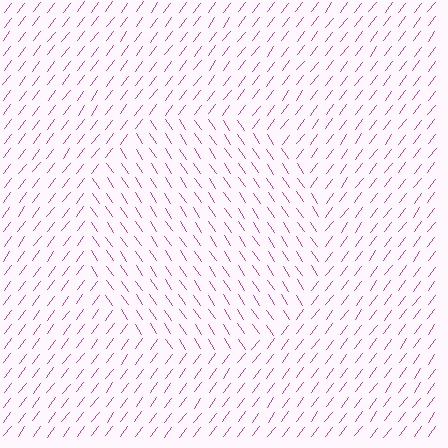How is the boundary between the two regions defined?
The boundary is defined purely by a change in line orientation (approximately 71 degrees difference). All lines are the same color and thickness.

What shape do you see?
I see a circle.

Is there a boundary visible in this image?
Yes, there is a texture boundary formed by a change in line orientation.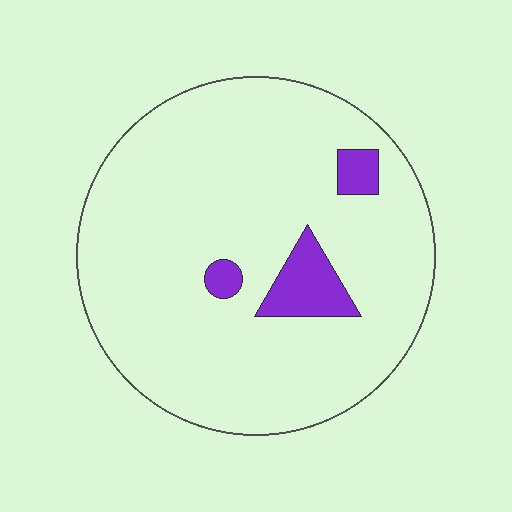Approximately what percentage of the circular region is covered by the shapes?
Approximately 10%.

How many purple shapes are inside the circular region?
3.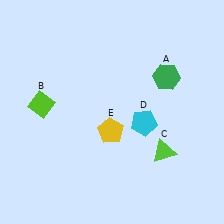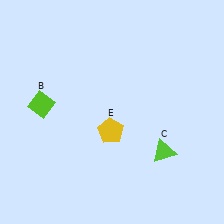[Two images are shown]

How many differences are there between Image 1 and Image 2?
There are 2 differences between the two images.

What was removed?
The cyan pentagon (D), the green hexagon (A) were removed in Image 2.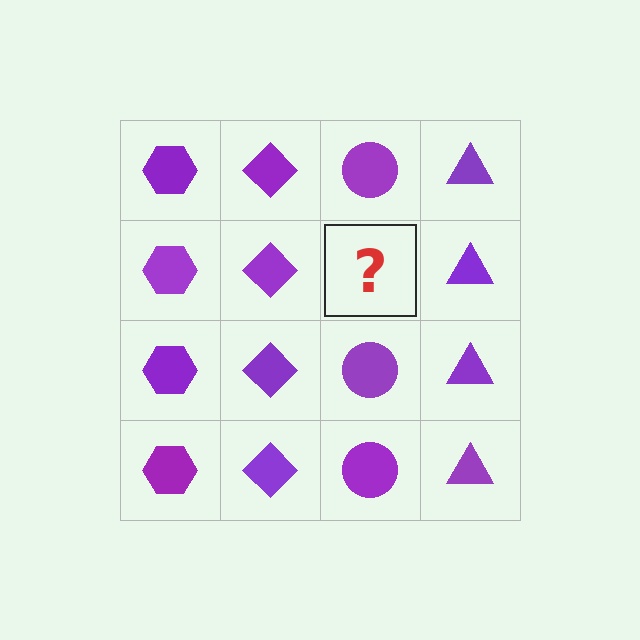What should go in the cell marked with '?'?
The missing cell should contain a purple circle.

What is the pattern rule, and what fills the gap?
The rule is that each column has a consistent shape. The gap should be filled with a purple circle.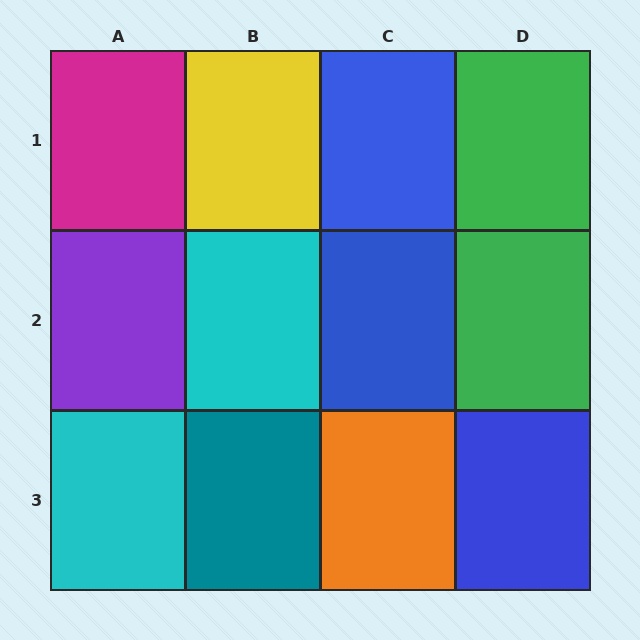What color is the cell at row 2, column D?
Green.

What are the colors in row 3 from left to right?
Cyan, teal, orange, blue.